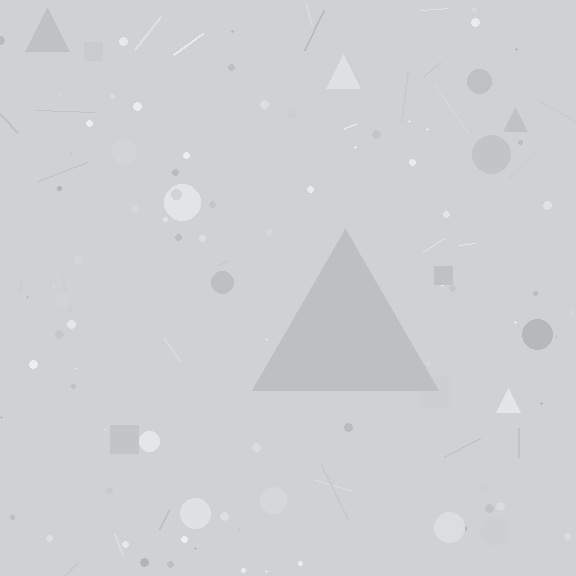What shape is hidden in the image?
A triangle is hidden in the image.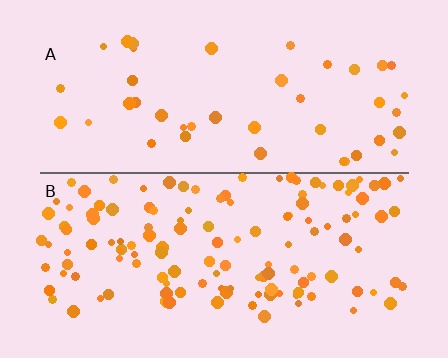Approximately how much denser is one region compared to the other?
Approximately 3.0× — region B over region A.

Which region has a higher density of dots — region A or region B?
B (the bottom).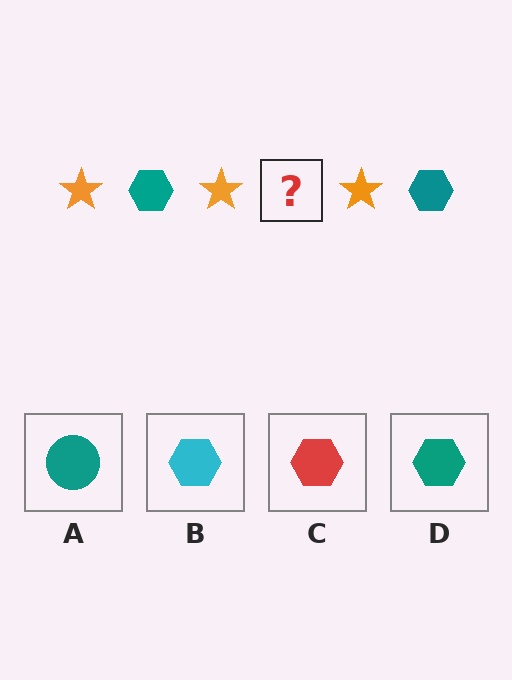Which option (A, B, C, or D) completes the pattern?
D.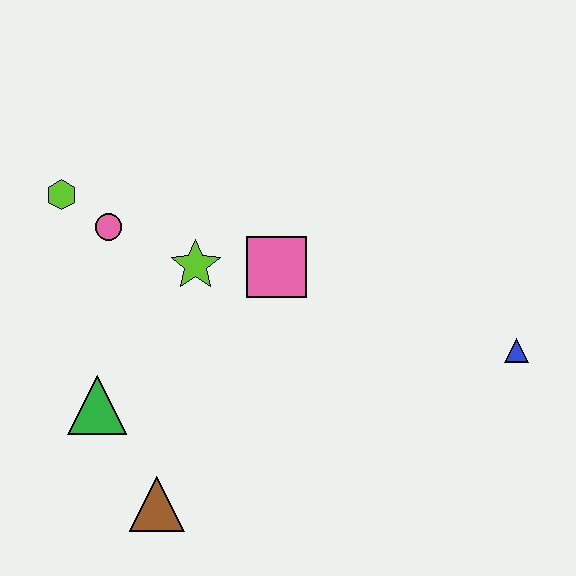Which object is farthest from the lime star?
The blue triangle is farthest from the lime star.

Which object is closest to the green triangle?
The brown triangle is closest to the green triangle.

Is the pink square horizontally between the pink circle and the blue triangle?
Yes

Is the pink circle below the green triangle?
No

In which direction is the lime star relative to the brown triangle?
The lime star is above the brown triangle.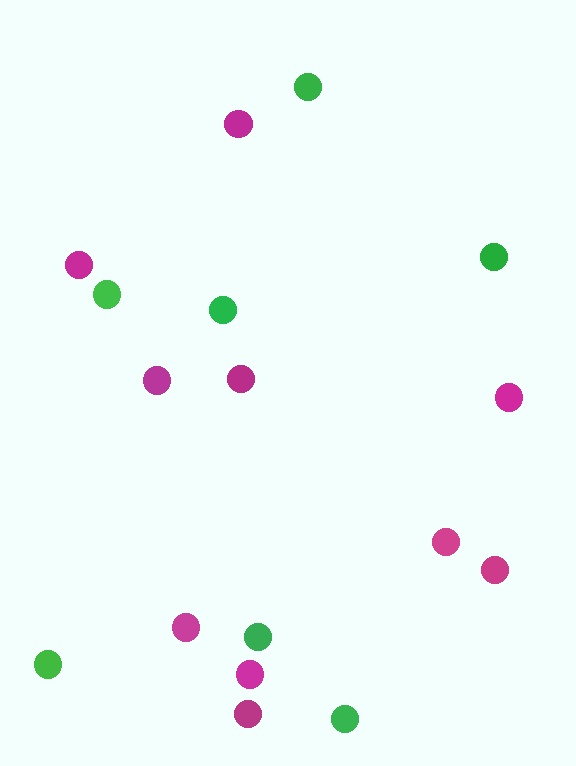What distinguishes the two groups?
There are 2 groups: one group of green circles (7) and one group of magenta circles (10).